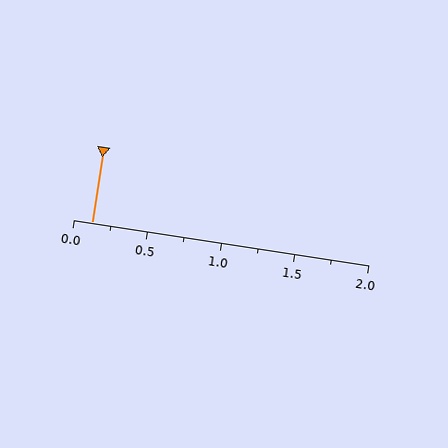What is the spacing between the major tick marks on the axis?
The major ticks are spaced 0.5 apart.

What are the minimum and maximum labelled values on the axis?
The axis runs from 0.0 to 2.0.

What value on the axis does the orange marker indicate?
The marker indicates approximately 0.12.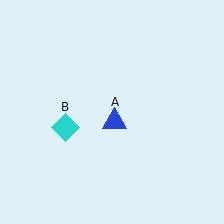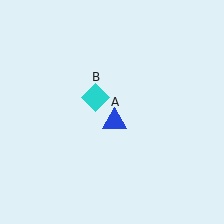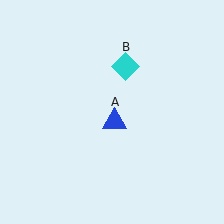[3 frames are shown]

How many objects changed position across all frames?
1 object changed position: cyan diamond (object B).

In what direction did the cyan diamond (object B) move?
The cyan diamond (object B) moved up and to the right.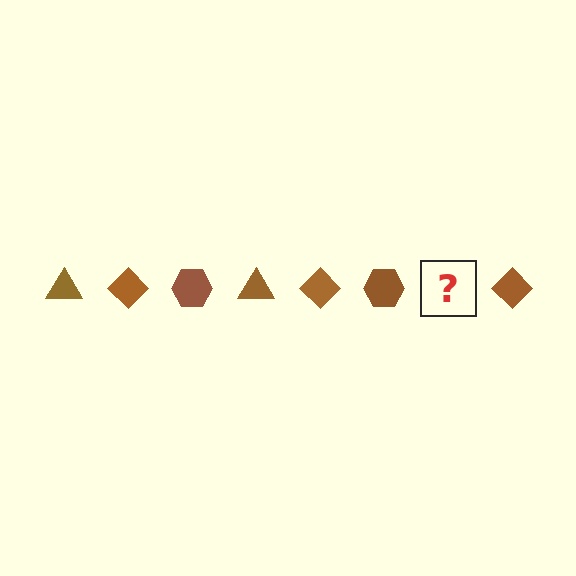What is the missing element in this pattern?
The missing element is a brown triangle.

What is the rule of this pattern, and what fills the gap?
The rule is that the pattern cycles through triangle, diamond, hexagon shapes in brown. The gap should be filled with a brown triangle.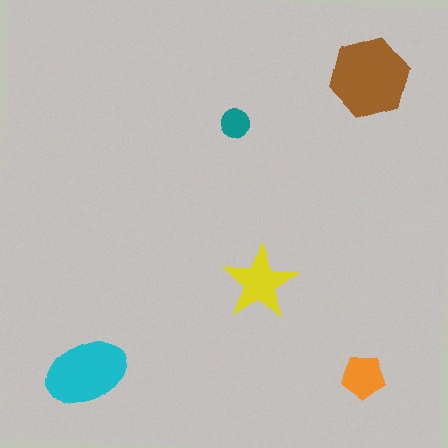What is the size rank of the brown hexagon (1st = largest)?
1st.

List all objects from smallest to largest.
The teal circle, the orange pentagon, the yellow star, the cyan ellipse, the brown hexagon.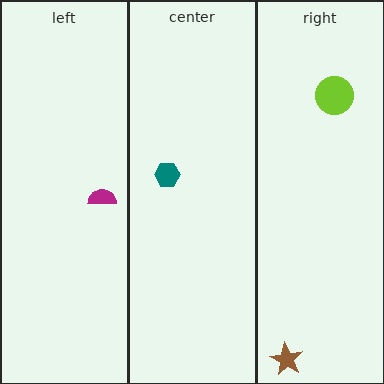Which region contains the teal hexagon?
The center region.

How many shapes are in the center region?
1.